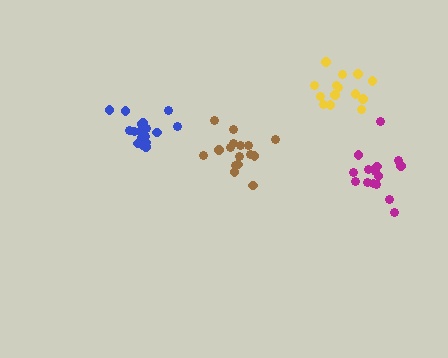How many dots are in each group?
Group 1: 17 dots, Group 2: 16 dots, Group 3: 15 dots, Group 4: 14 dots (62 total).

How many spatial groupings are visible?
There are 4 spatial groupings.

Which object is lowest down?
The magenta cluster is bottommost.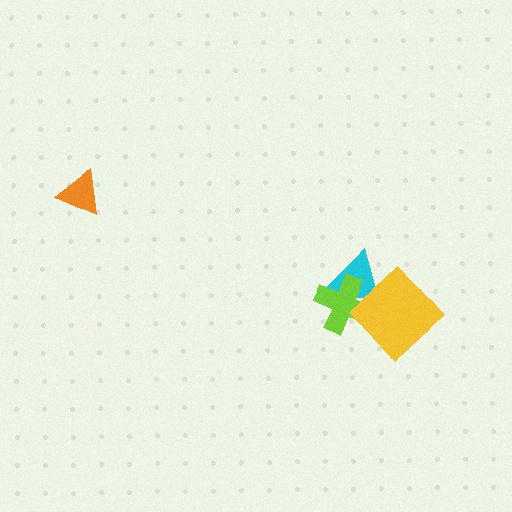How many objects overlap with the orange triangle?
0 objects overlap with the orange triangle.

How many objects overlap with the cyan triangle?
2 objects overlap with the cyan triangle.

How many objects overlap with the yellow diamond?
2 objects overlap with the yellow diamond.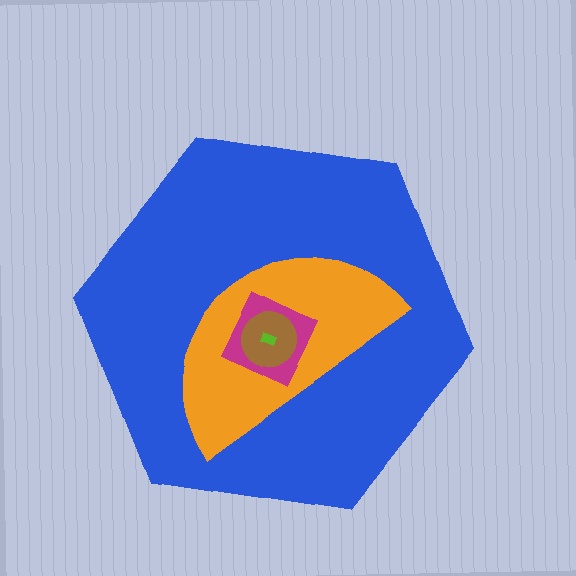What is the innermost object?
The lime rectangle.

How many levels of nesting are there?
5.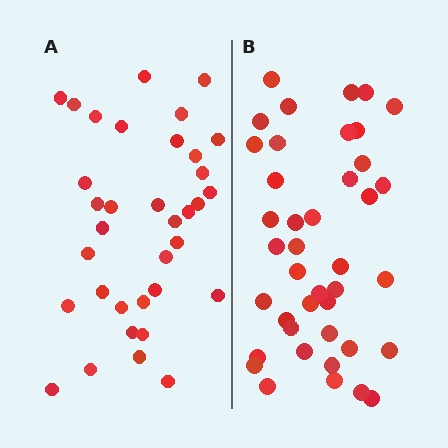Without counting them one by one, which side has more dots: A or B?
Region B (the right region) has more dots.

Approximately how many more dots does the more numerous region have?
Region B has about 6 more dots than region A.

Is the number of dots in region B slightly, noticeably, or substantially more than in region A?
Region B has only slightly more — the two regions are fairly close. The ratio is roughly 1.2 to 1.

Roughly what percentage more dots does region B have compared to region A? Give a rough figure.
About 15% more.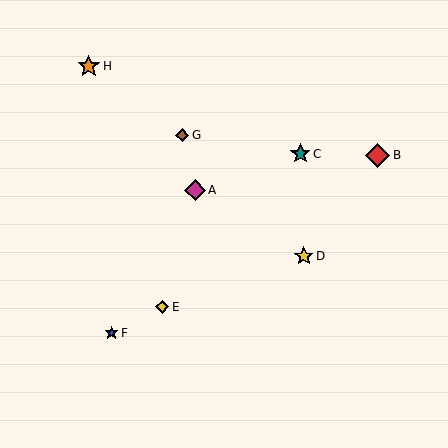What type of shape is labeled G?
Shape G is a brown diamond.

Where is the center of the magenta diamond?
The center of the magenta diamond is at (195, 190).